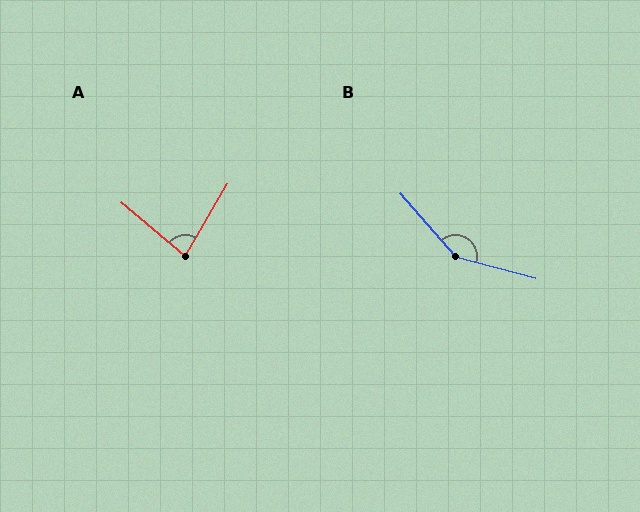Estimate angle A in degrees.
Approximately 80 degrees.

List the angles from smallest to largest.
A (80°), B (146°).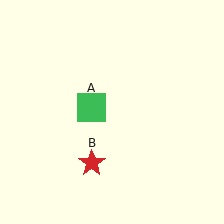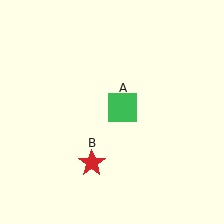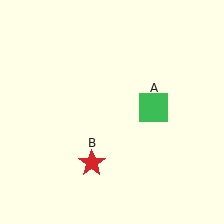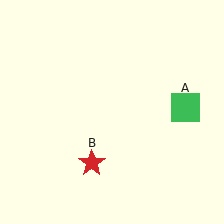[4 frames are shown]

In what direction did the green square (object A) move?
The green square (object A) moved right.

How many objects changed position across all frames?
1 object changed position: green square (object A).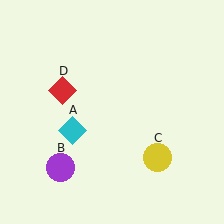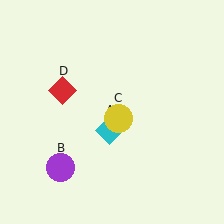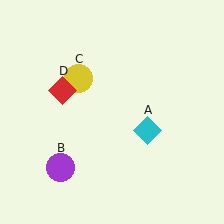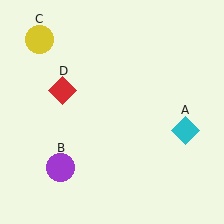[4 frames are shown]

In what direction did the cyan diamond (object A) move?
The cyan diamond (object A) moved right.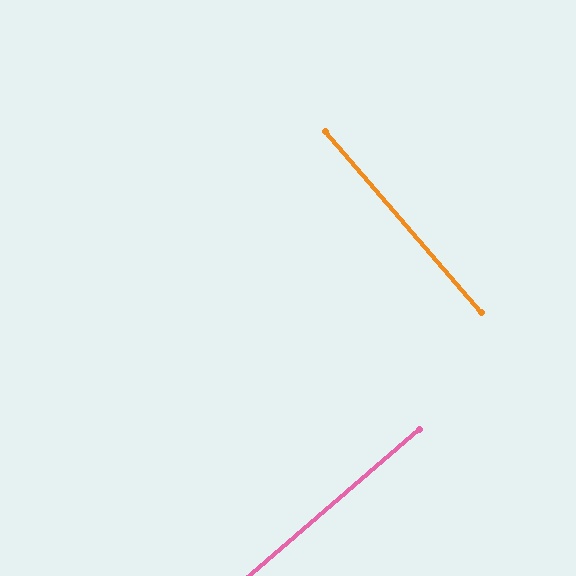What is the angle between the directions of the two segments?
Approximately 90 degrees.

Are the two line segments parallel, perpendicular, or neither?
Perpendicular — they meet at approximately 90°.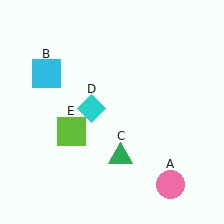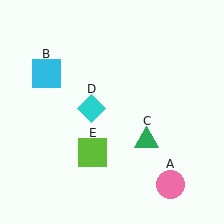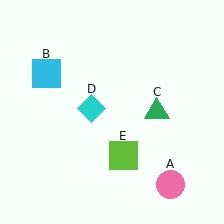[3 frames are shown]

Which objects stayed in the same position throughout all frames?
Pink circle (object A) and cyan square (object B) and cyan diamond (object D) remained stationary.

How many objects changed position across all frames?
2 objects changed position: green triangle (object C), lime square (object E).